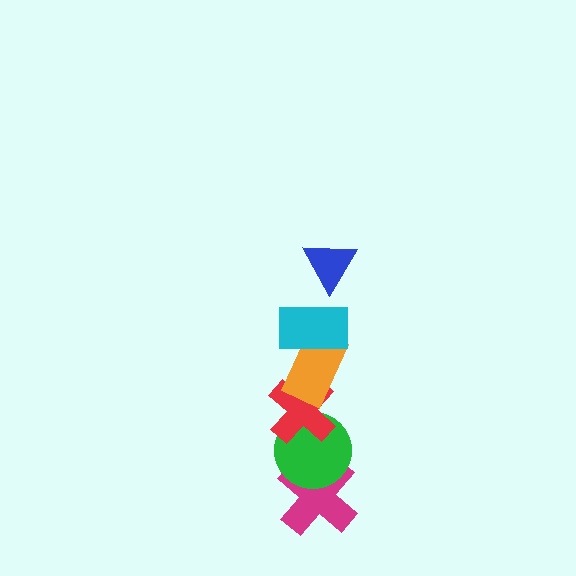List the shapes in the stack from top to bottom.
From top to bottom: the blue triangle, the cyan rectangle, the orange rectangle, the red cross, the green circle, the magenta cross.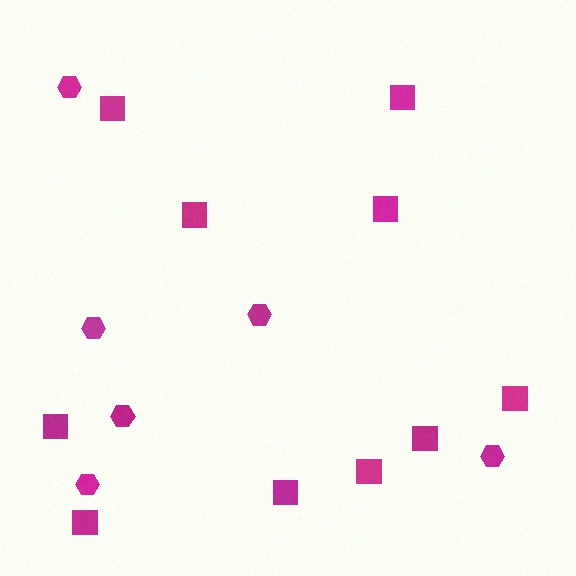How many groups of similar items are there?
There are 2 groups: one group of hexagons (6) and one group of squares (10).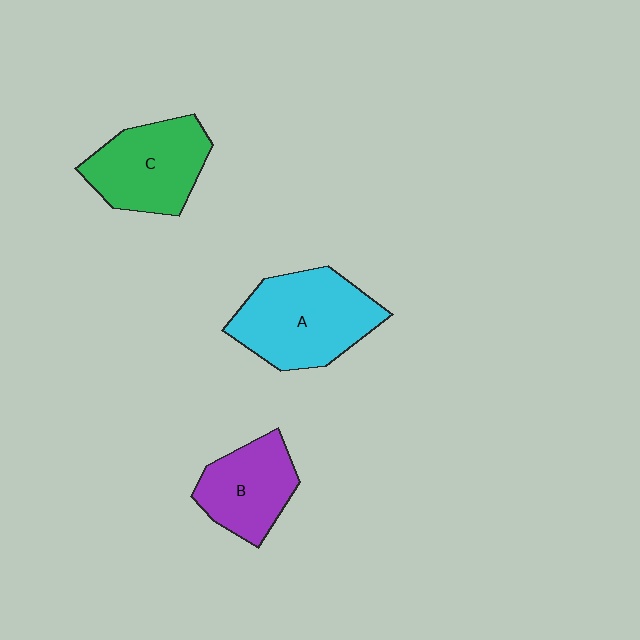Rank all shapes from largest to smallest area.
From largest to smallest: A (cyan), C (green), B (purple).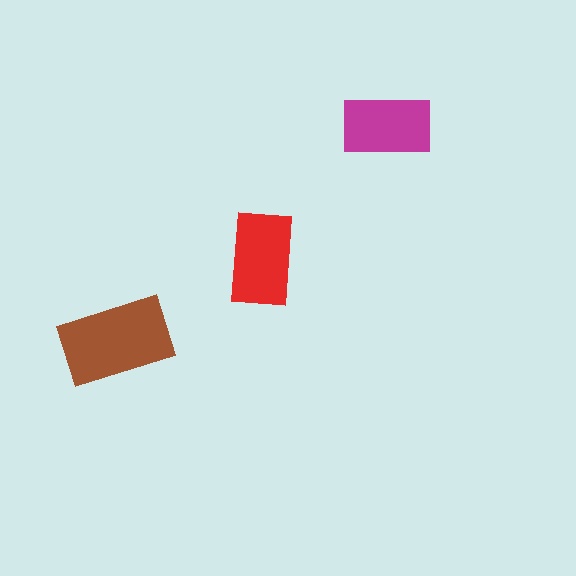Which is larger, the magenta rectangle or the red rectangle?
The red one.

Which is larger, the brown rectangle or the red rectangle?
The brown one.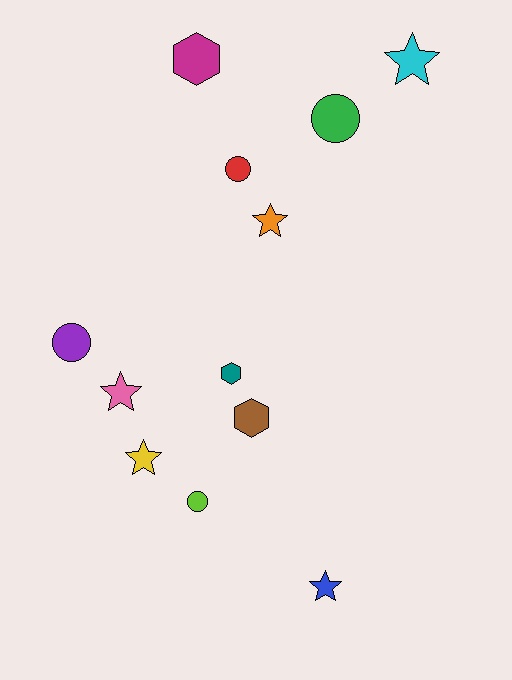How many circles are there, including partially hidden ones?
There are 4 circles.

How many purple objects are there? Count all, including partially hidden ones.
There is 1 purple object.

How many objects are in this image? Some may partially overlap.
There are 12 objects.